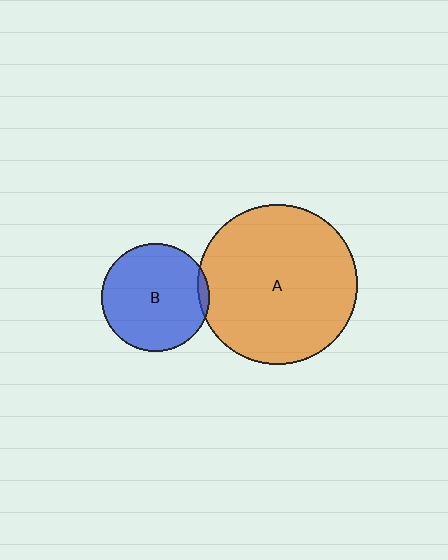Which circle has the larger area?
Circle A (orange).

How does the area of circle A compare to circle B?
Approximately 2.2 times.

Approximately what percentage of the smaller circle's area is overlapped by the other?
Approximately 5%.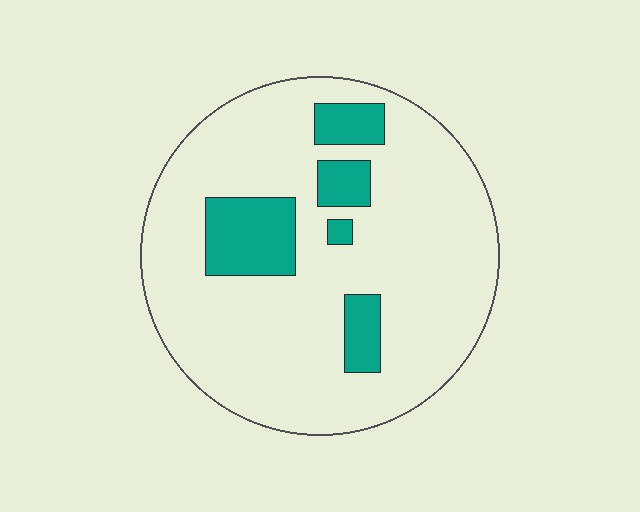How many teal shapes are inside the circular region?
5.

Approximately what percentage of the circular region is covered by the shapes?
Approximately 15%.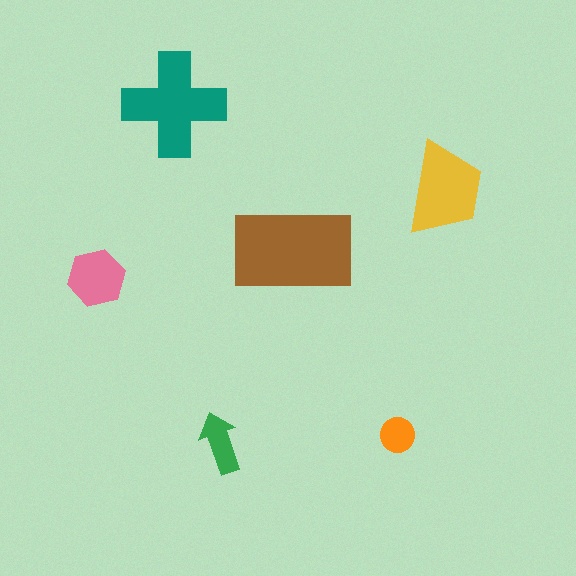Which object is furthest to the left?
The pink hexagon is leftmost.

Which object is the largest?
The brown rectangle.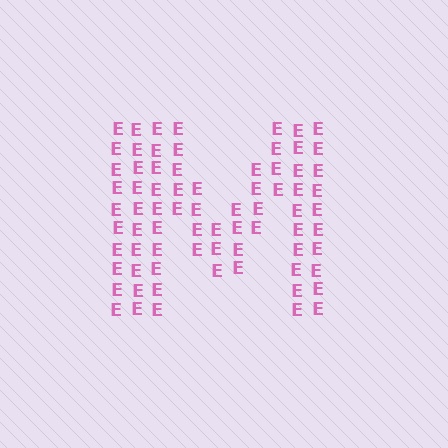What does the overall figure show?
The overall figure shows the letter M.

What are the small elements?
The small elements are letter E's.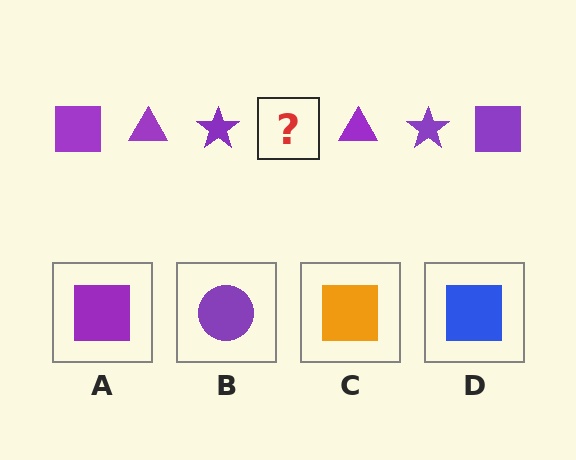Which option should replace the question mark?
Option A.